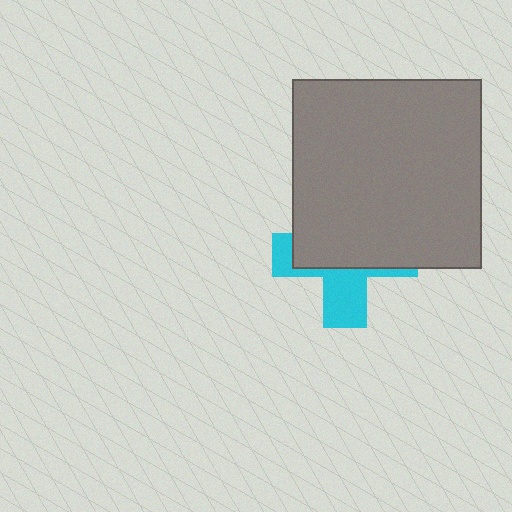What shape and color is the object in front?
The object in front is a gray square.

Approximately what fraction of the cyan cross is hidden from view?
Roughly 63% of the cyan cross is hidden behind the gray square.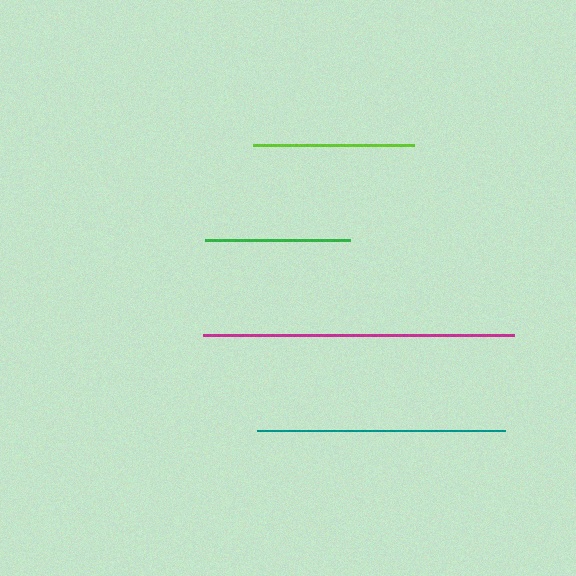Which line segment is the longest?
The magenta line is the longest at approximately 311 pixels.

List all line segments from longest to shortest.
From longest to shortest: magenta, teal, lime, green.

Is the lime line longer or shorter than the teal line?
The teal line is longer than the lime line.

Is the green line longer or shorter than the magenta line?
The magenta line is longer than the green line.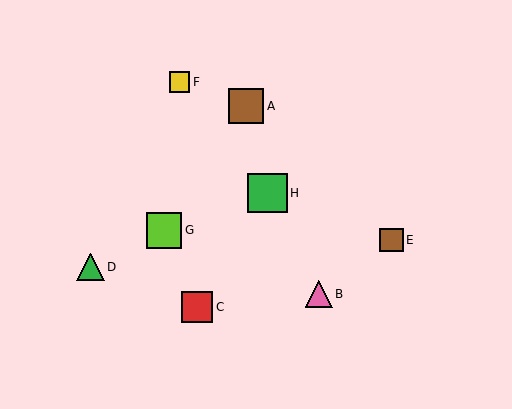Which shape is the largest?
The green square (labeled H) is the largest.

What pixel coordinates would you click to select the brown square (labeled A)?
Click at (246, 106) to select the brown square A.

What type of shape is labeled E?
Shape E is a brown square.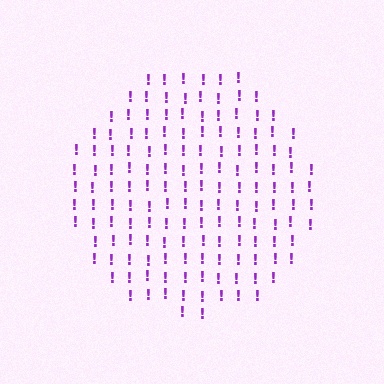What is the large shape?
The large shape is a circle.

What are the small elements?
The small elements are exclamation marks.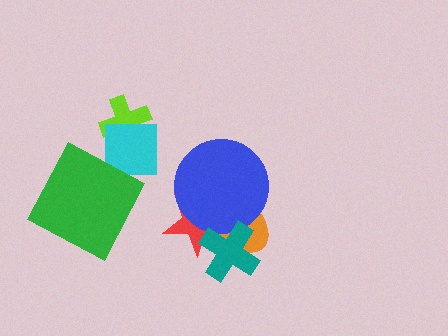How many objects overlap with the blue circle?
3 objects overlap with the blue circle.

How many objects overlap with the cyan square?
1 object overlaps with the cyan square.